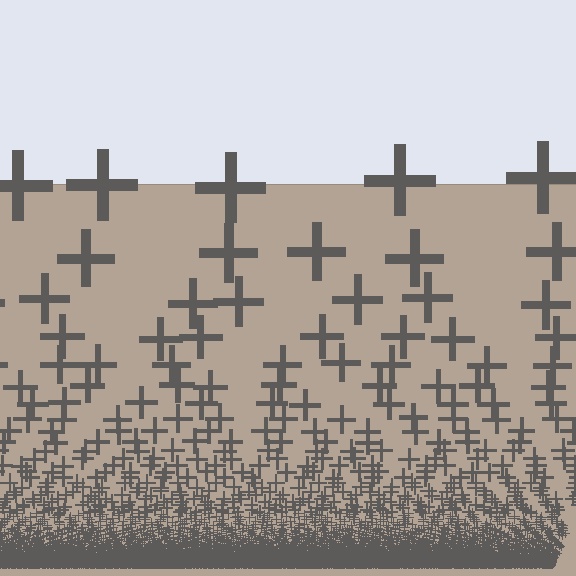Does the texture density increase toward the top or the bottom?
Density increases toward the bottom.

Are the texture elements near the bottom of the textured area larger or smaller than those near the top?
Smaller. The gradient is inverted — elements near the bottom are smaller and denser.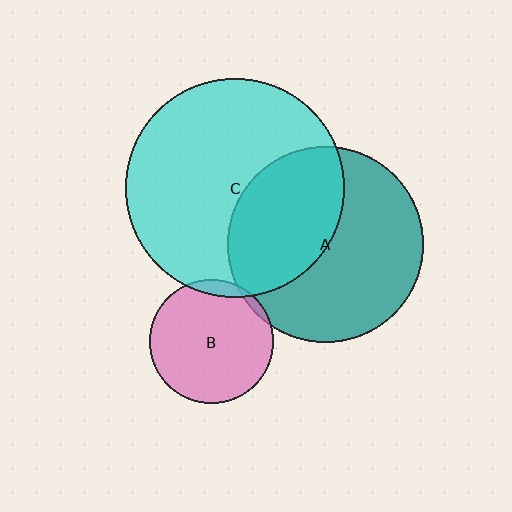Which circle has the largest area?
Circle C (cyan).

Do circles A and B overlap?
Yes.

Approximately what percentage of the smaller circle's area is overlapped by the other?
Approximately 5%.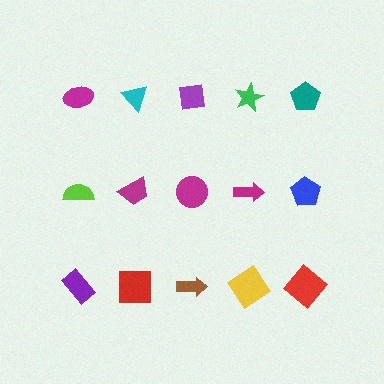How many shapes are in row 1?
5 shapes.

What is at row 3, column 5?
A red diamond.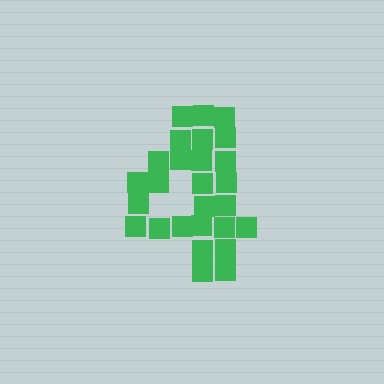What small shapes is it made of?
It is made of small squares.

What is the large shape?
The large shape is the digit 4.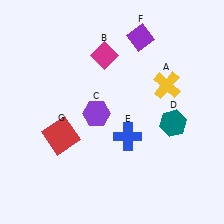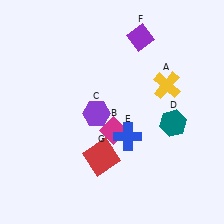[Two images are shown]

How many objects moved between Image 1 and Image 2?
2 objects moved between the two images.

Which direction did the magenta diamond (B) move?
The magenta diamond (B) moved down.